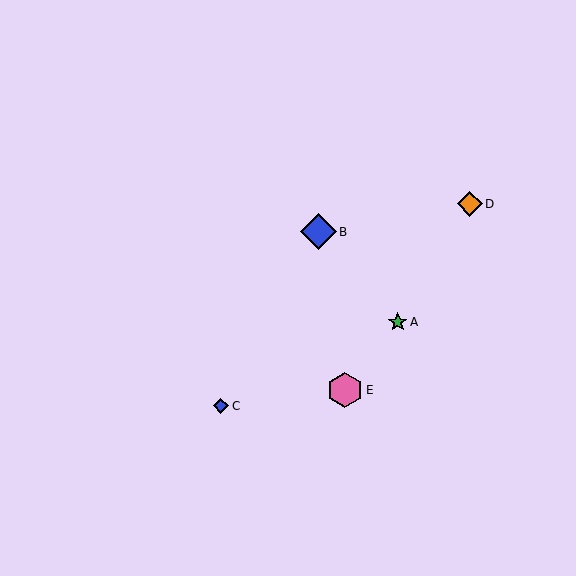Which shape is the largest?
The blue diamond (labeled B) is the largest.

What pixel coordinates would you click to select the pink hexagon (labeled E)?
Click at (345, 390) to select the pink hexagon E.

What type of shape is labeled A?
Shape A is a green star.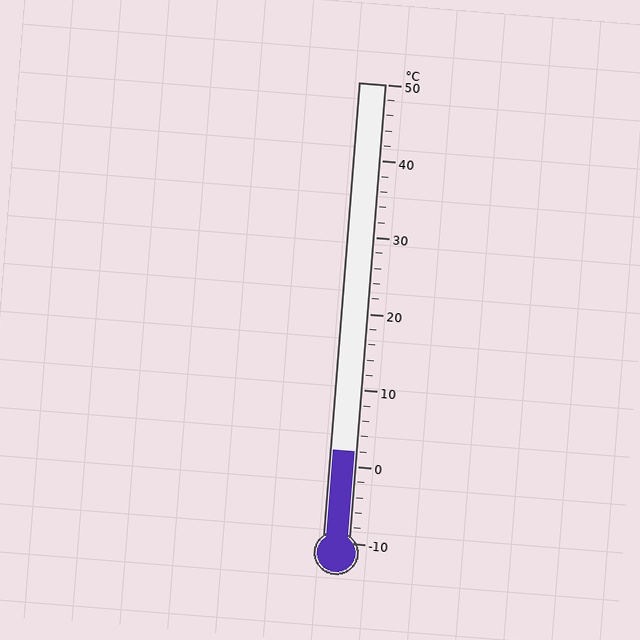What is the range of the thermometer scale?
The thermometer scale ranges from -10°C to 50°C.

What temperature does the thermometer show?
The thermometer shows approximately 2°C.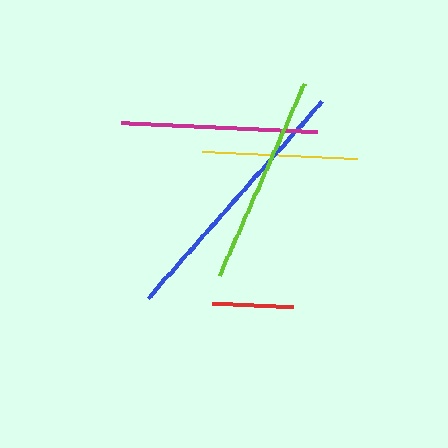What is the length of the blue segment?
The blue segment is approximately 261 pixels long.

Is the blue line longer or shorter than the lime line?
The blue line is longer than the lime line.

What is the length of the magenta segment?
The magenta segment is approximately 197 pixels long.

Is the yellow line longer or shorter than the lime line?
The lime line is longer than the yellow line.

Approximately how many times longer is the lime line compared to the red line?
The lime line is approximately 2.6 times the length of the red line.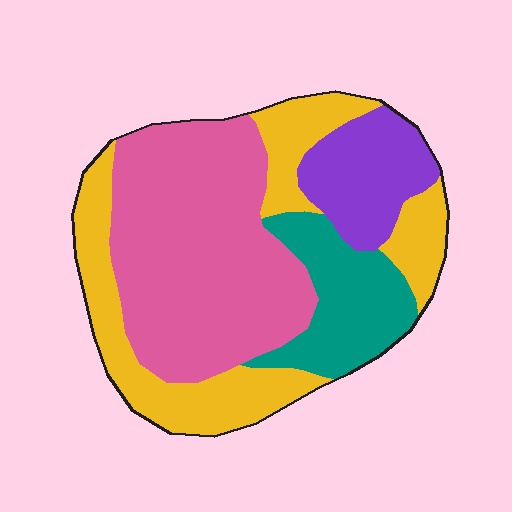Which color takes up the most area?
Pink, at roughly 40%.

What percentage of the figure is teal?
Teal covers around 15% of the figure.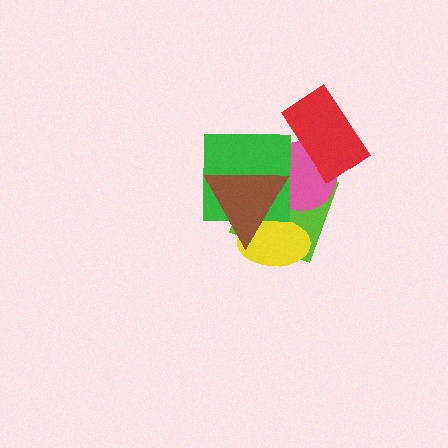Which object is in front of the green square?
The brown triangle is in front of the green square.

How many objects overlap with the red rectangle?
1 object overlaps with the red rectangle.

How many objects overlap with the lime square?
4 objects overlap with the lime square.